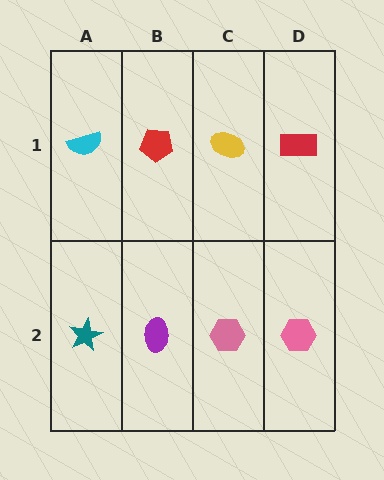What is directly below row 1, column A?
A teal star.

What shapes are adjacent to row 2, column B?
A red pentagon (row 1, column B), a teal star (row 2, column A), a pink hexagon (row 2, column C).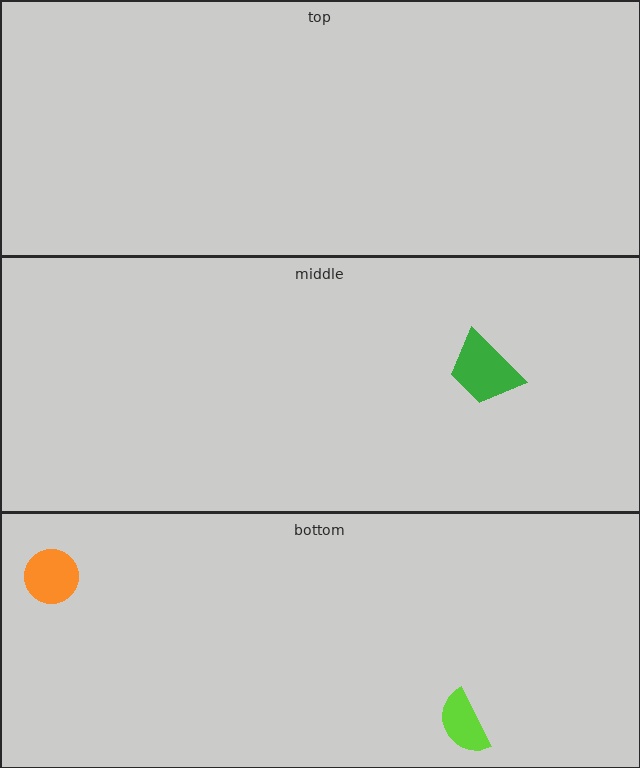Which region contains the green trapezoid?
The middle region.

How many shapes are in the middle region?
1.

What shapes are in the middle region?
The green trapezoid.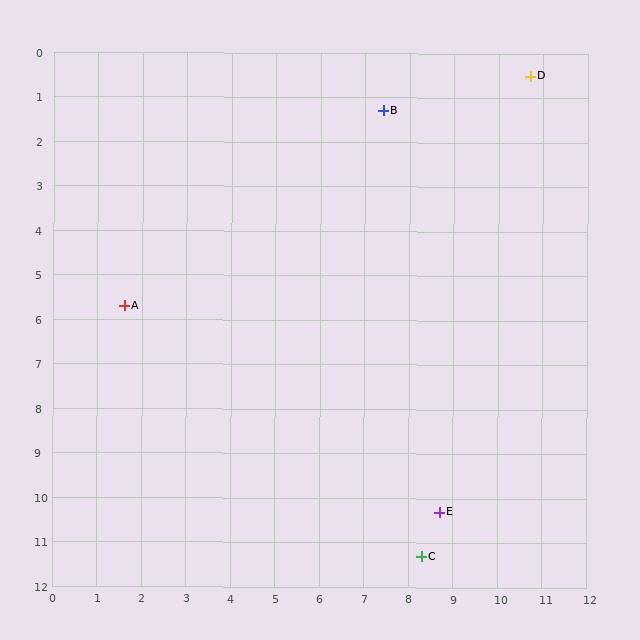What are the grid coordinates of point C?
Point C is at approximately (8.3, 11.3).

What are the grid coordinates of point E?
Point E is at approximately (8.7, 10.3).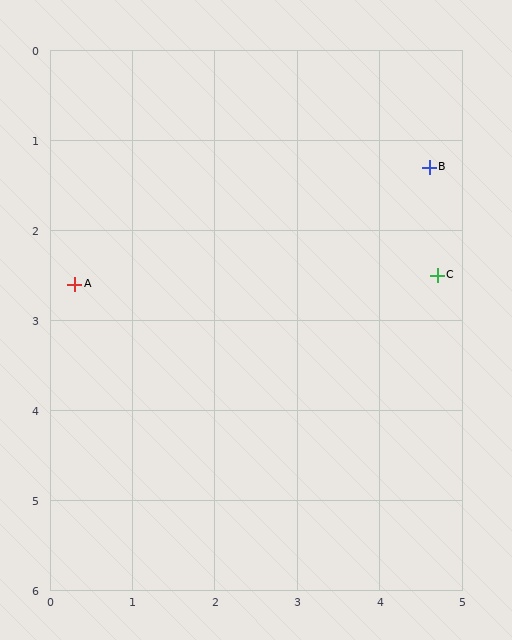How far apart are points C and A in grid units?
Points C and A are about 4.4 grid units apart.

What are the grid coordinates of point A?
Point A is at approximately (0.3, 2.6).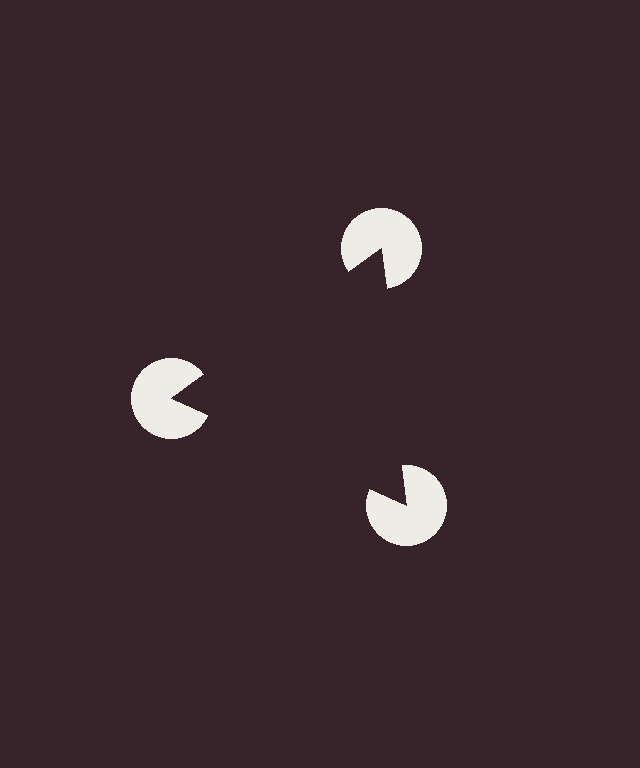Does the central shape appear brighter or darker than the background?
It typically appears slightly darker than the background, even though no actual brightness change is drawn.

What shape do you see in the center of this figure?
An illusory triangle — its edges are inferred from the aligned wedge cuts in the pac-man discs, not physically drawn.